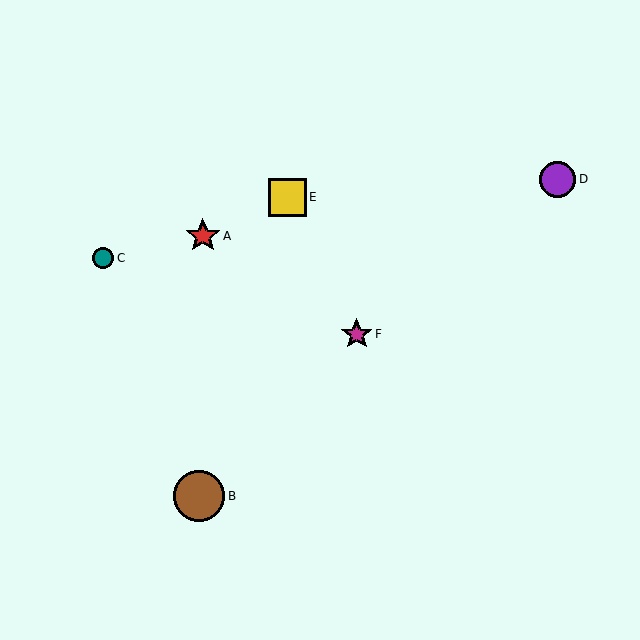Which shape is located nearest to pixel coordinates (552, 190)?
The purple circle (labeled D) at (558, 179) is nearest to that location.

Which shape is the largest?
The brown circle (labeled B) is the largest.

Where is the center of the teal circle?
The center of the teal circle is at (103, 258).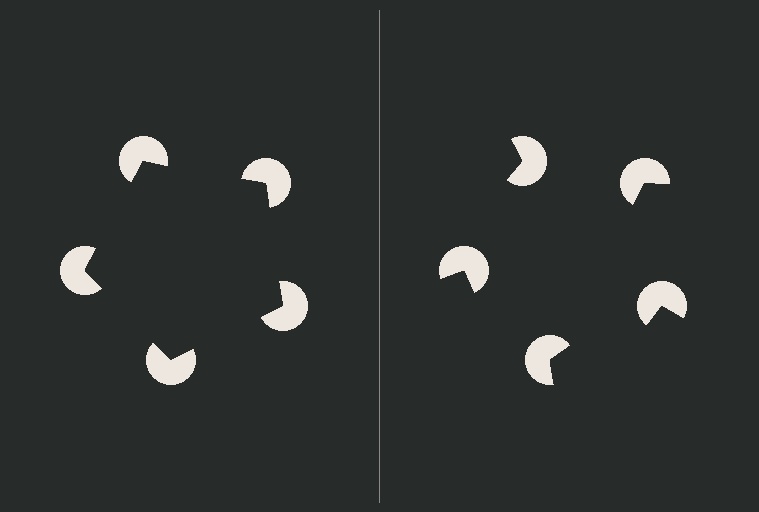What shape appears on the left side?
An illusory pentagon.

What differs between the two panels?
The pac-man discs are positioned identically on both sides; only the wedge orientations differ. On the left they align to a pentagon; on the right they are misaligned.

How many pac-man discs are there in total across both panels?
10 — 5 on each side.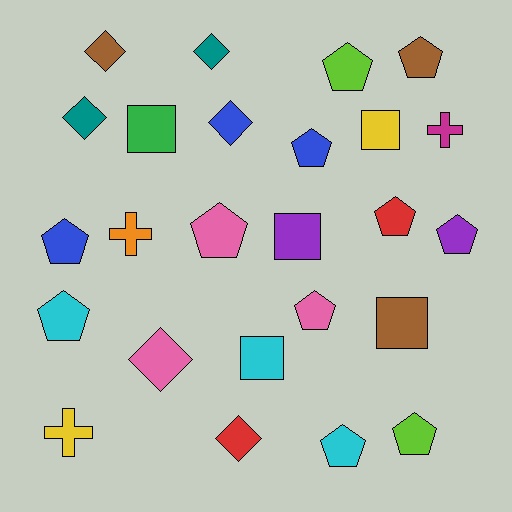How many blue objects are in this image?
There are 3 blue objects.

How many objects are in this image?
There are 25 objects.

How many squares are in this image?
There are 5 squares.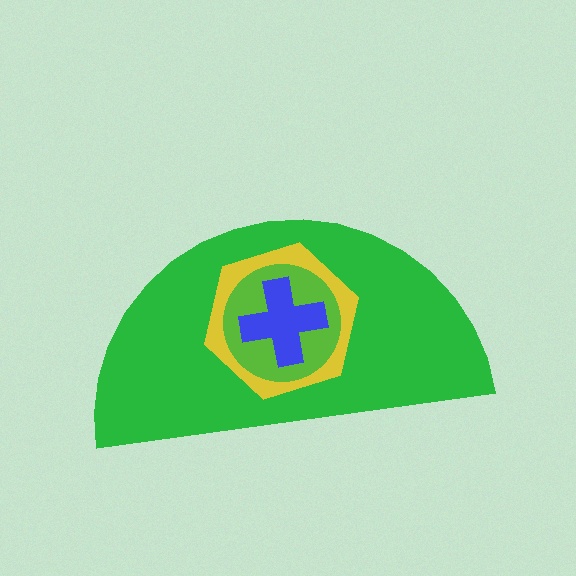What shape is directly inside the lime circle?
The blue cross.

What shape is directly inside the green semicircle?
The yellow hexagon.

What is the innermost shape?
The blue cross.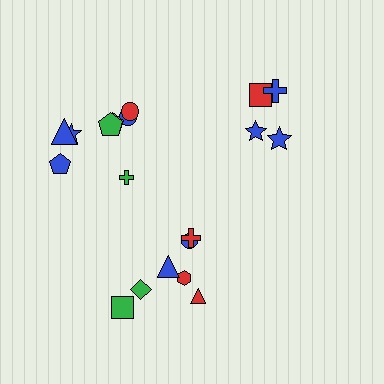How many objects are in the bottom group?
There are 7 objects.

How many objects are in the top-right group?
There are 4 objects.